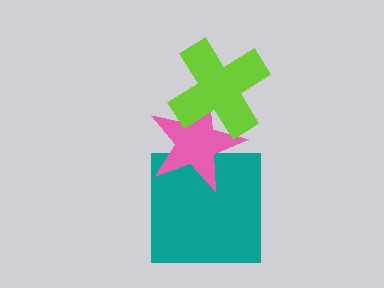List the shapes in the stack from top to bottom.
From top to bottom: the lime cross, the pink star, the teal square.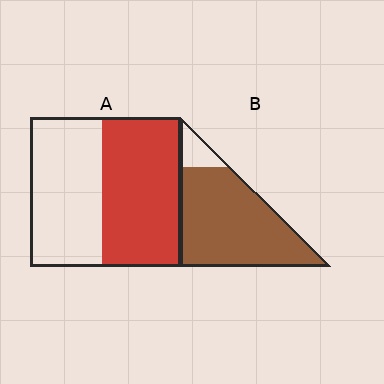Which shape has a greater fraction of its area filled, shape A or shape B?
Shape B.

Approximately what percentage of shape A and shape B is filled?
A is approximately 50% and B is approximately 90%.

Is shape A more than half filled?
Roughly half.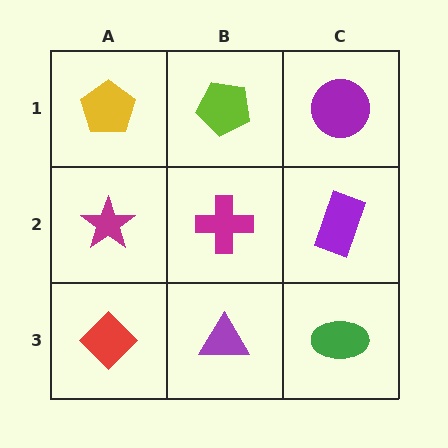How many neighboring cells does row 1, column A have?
2.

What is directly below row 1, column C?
A purple rectangle.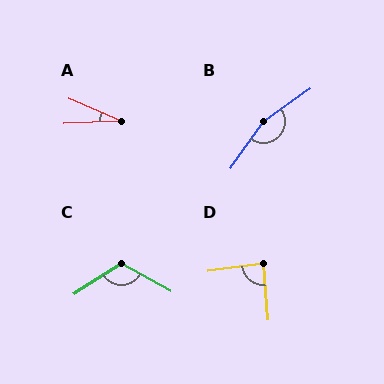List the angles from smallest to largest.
A (25°), D (87°), C (118°), B (161°).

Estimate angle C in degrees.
Approximately 118 degrees.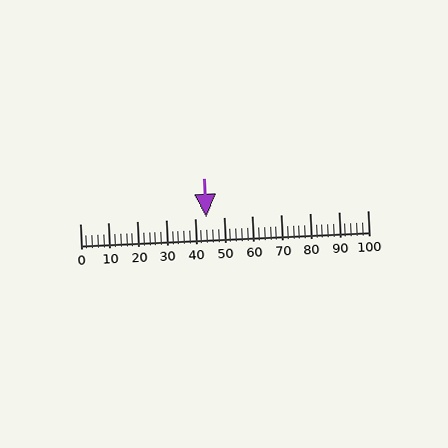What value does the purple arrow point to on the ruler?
The purple arrow points to approximately 44.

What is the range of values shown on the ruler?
The ruler shows values from 0 to 100.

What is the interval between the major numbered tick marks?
The major tick marks are spaced 10 units apart.